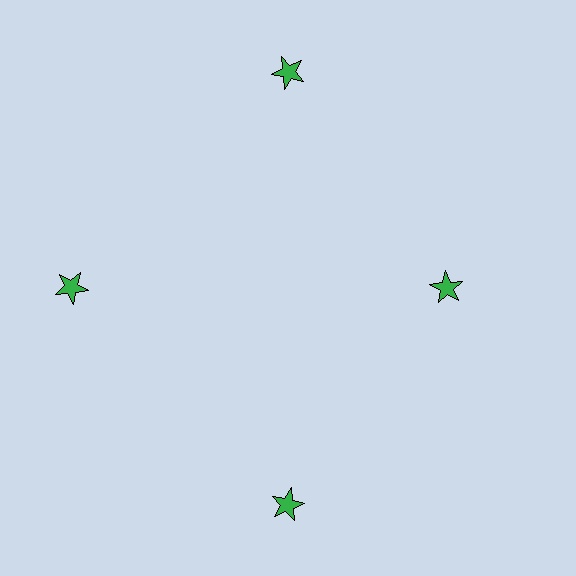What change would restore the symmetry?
The symmetry would be restored by moving it outward, back onto the ring so that all 4 stars sit at equal angles and equal distance from the center.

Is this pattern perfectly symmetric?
No. The 4 green stars are arranged in a ring, but one element near the 3 o'clock position is pulled inward toward the center, breaking the 4-fold rotational symmetry.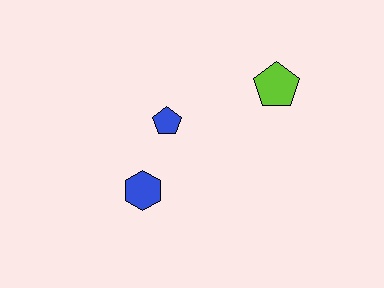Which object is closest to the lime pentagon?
The blue pentagon is closest to the lime pentagon.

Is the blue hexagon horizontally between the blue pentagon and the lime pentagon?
No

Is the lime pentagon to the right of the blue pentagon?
Yes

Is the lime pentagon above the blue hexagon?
Yes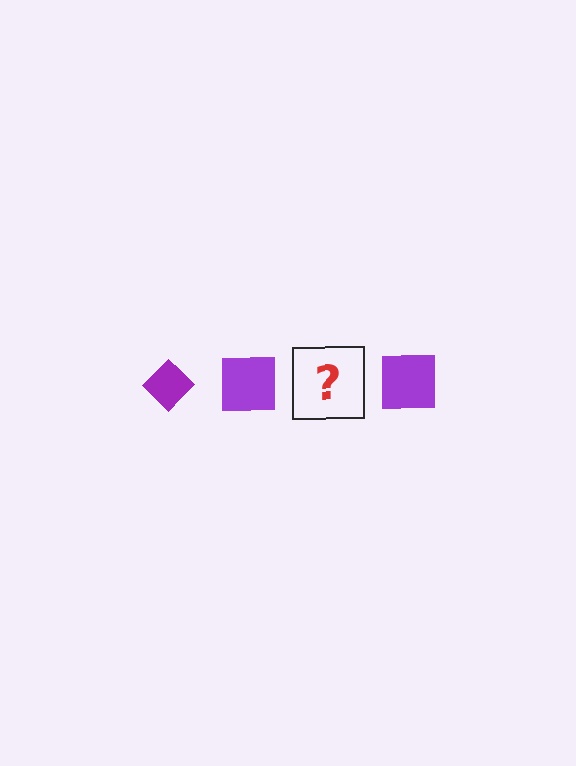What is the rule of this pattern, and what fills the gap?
The rule is that the pattern cycles through diamond, square shapes in purple. The gap should be filled with a purple diamond.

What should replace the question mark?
The question mark should be replaced with a purple diamond.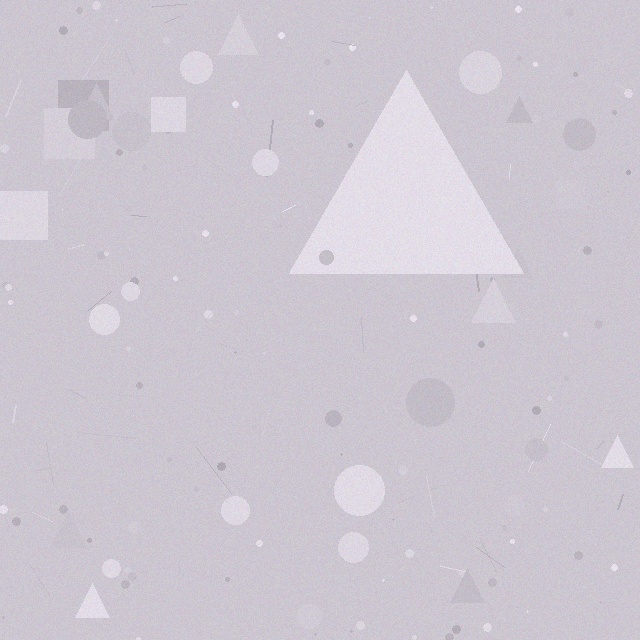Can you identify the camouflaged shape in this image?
The camouflaged shape is a triangle.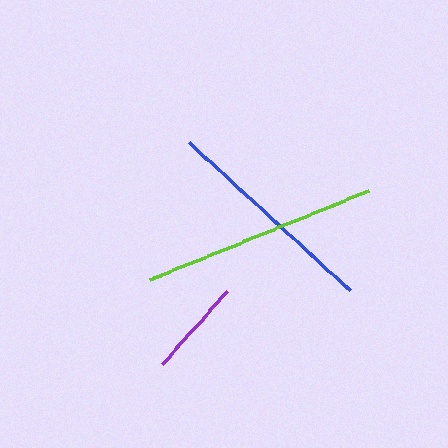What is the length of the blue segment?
The blue segment is approximately 219 pixels long.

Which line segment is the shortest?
The purple line is the shortest at approximately 98 pixels.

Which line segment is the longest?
The lime line is the longest at approximately 237 pixels.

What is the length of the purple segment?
The purple segment is approximately 98 pixels long.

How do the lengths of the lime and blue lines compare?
The lime and blue lines are approximately the same length.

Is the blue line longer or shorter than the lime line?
The lime line is longer than the blue line.